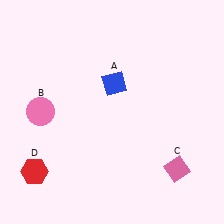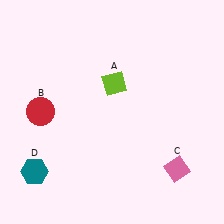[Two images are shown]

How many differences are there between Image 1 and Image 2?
There are 3 differences between the two images.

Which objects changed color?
A changed from blue to lime. B changed from pink to red. D changed from red to teal.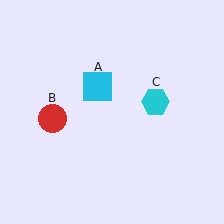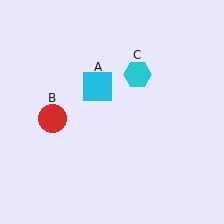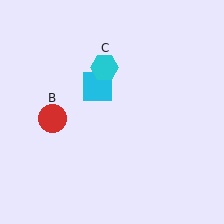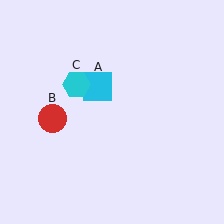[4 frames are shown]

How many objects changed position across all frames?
1 object changed position: cyan hexagon (object C).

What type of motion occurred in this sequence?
The cyan hexagon (object C) rotated counterclockwise around the center of the scene.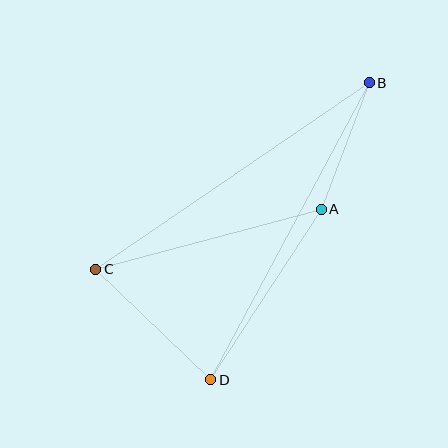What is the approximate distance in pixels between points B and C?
The distance between B and C is approximately 331 pixels.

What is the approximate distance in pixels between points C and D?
The distance between C and D is approximately 160 pixels.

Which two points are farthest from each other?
Points B and D are farthest from each other.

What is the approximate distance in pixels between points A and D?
The distance between A and D is approximately 203 pixels.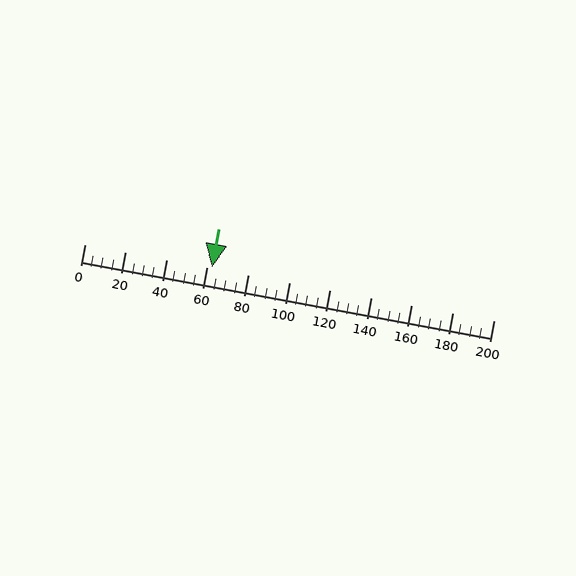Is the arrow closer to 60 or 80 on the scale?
The arrow is closer to 60.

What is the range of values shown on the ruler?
The ruler shows values from 0 to 200.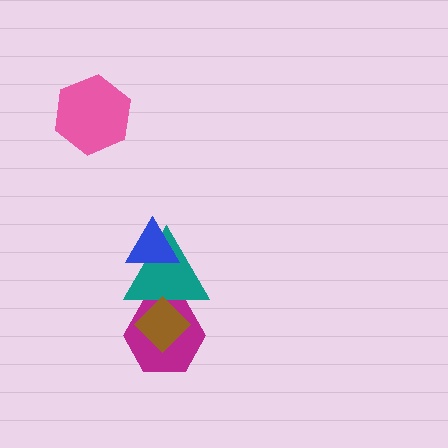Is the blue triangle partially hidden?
No, no other shape covers it.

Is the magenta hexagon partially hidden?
Yes, it is partially covered by another shape.